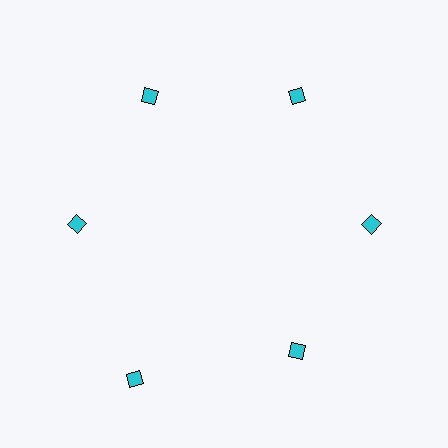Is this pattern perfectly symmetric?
No. The 6 cyan diamonds are arranged in a ring, but one element near the 7 o'clock position is pushed outward from the center, breaking the 6-fold rotational symmetry.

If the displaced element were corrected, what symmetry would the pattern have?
It would have 6-fold rotational symmetry — the pattern would map onto itself every 60 degrees.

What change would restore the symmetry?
The symmetry would be restored by moving it inward, back onto the ring so that all 6 diamonds sit at equal angles and equal distance from the center.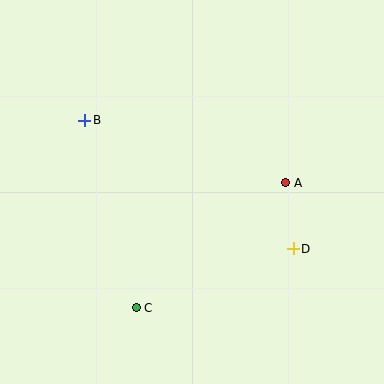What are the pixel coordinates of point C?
Point C is at (136, 308).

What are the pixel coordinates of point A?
Point A is at (286, 183).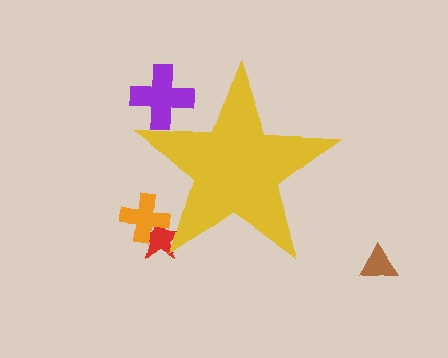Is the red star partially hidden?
Yes, the red star is partially hidden behind the yellow star.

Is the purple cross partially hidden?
Yes, the purple cross is partially hidden behind the yellow star.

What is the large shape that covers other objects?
A yellow star.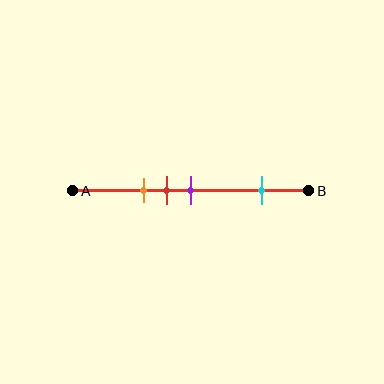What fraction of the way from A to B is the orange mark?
The orange mark is approximately 30% (0.3) of the way from A to B.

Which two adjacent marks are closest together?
The red and purple marks are the closest adjacent pair.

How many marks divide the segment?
There are 4 marks dividing the segment.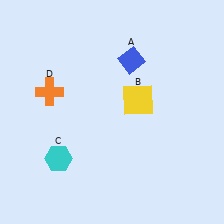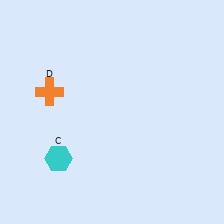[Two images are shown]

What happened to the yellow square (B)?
The yellow square (B) was removed in Image 2. It was in the top-right area of Image 1.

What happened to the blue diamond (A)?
The blue diamond (A) was removed in Image 2. It was in the top-right area of Image 1.